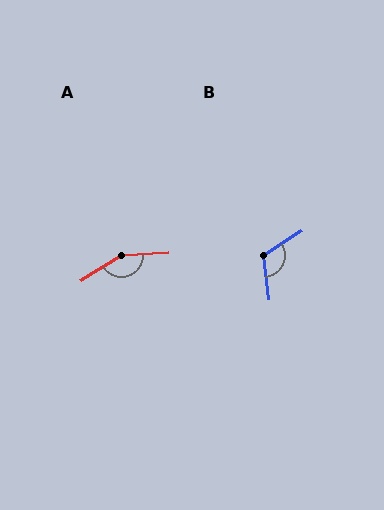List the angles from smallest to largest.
B (116°), A (150°).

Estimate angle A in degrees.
Approximately 150 degrees.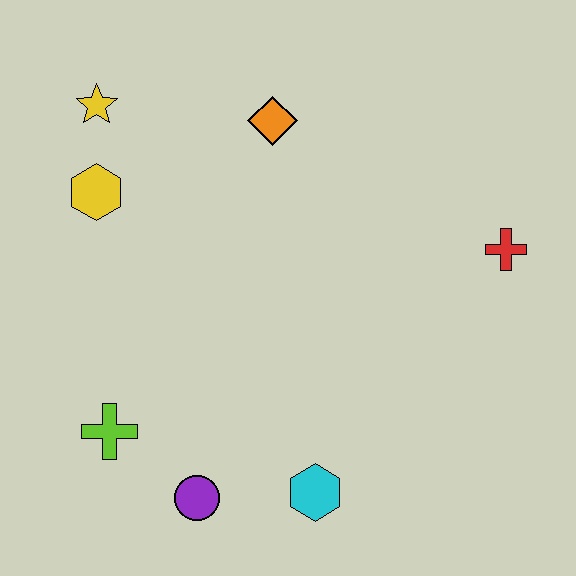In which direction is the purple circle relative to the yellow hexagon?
The purple circle is below the yellow hexagon.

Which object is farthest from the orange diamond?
The purple circle is farthest from the orange diamond.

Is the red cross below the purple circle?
No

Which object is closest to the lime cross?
The purple circle is closest to the lime cross.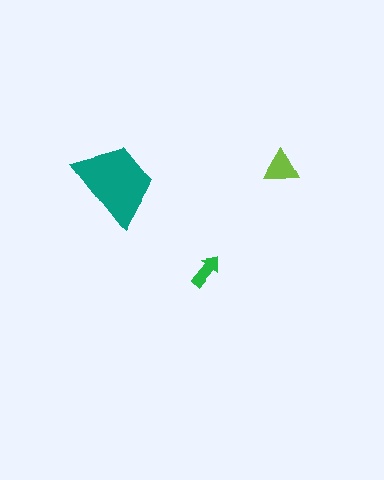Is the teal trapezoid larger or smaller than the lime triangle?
Larger.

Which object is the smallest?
The green arrow.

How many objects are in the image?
There are 3 objects in the image.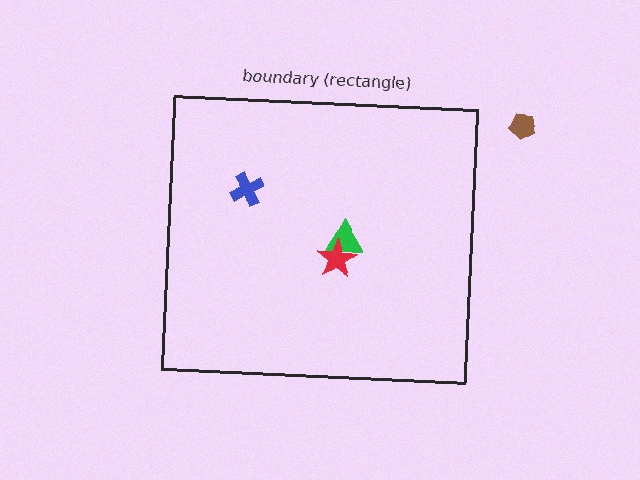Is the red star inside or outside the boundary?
Inside.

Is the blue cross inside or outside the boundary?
Inside.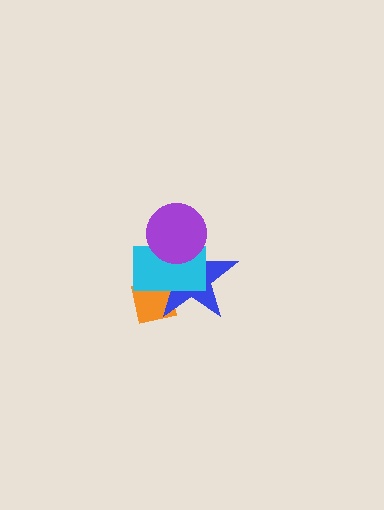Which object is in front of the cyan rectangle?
The purple circle is in front of the cyan rectangle.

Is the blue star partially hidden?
Yes, it is partially covered by another shape.